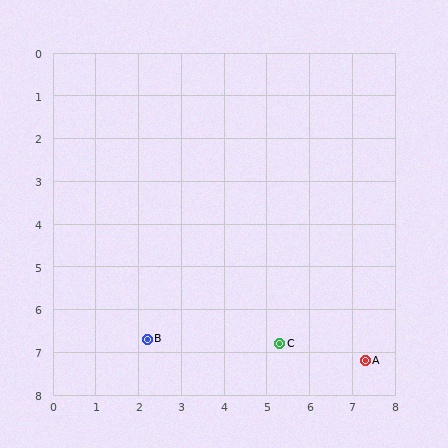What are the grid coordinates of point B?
Point B is at approximately (2.2, 6.7).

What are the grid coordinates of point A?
Point A is at approximately (7.3, 7.2).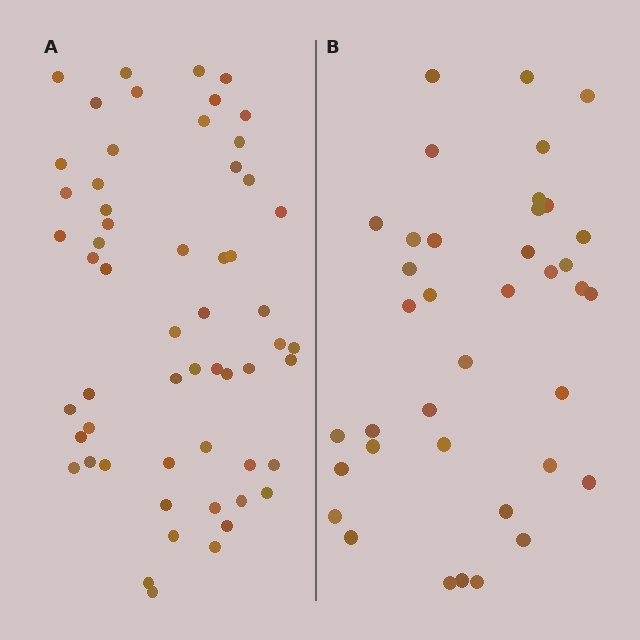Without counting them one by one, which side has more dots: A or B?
Region A (the left region) has more dots.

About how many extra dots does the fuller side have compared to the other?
Region A has approximately 20 more dots than region B.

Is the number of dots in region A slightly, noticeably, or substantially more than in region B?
Region A has substantially more. The ratio is roughly 1.5 to 1.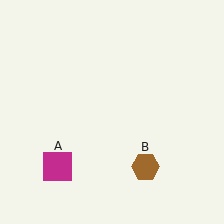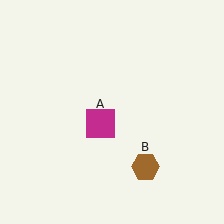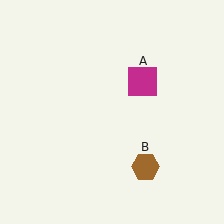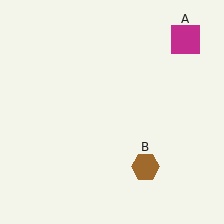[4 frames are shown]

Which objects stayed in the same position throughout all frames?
Brown hexagon (object B) remained stationary.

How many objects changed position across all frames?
1 object changed position: magenta square (object A).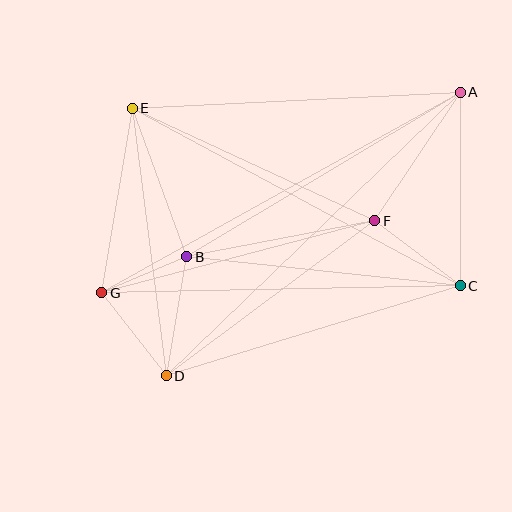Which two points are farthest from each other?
Points A and G are farthest from each other.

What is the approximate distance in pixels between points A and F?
The distance between A and F is approximately 154 pixels.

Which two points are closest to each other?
Points B and G are closest to each other.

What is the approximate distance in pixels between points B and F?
The distance between B and F is approximately 191 pixels.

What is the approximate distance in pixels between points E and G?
The distance between E and G is approximately 187 pixels.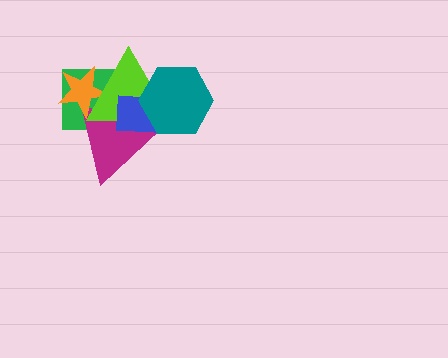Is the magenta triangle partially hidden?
Yes, it is partially covered by another shape.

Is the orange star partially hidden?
Yes, it is partially covered by another shape.